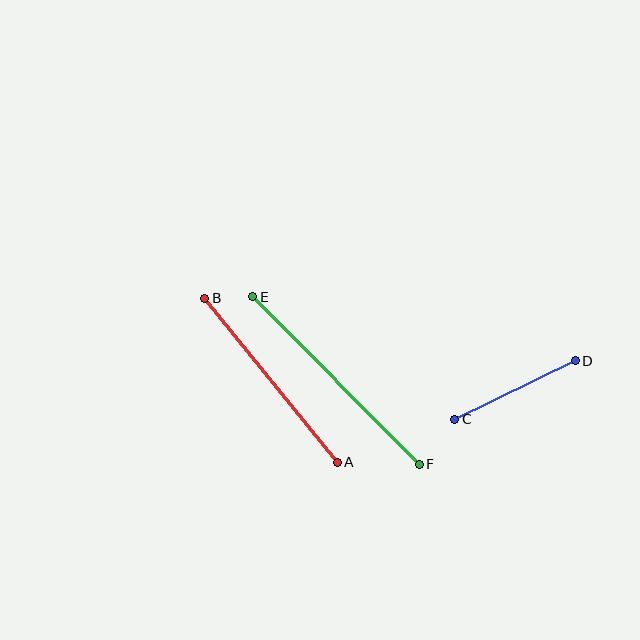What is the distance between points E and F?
The distance is approximately 236 pixels.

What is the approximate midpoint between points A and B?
The midpoint is at approximately (271, 380) pixels.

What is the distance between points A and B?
The distance is approximately 211 pixels.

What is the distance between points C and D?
The distance is approximately 134 pixels.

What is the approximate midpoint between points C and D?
The midpoint is at approximately (515, 390) pixels.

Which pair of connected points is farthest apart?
Points E and F are farthest apart.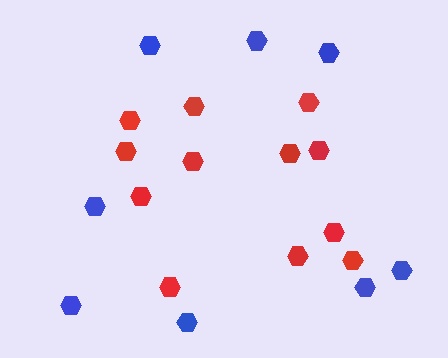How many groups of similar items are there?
There are 2 groups: one group of red hexagons (12) and one group of blue hexagons (8).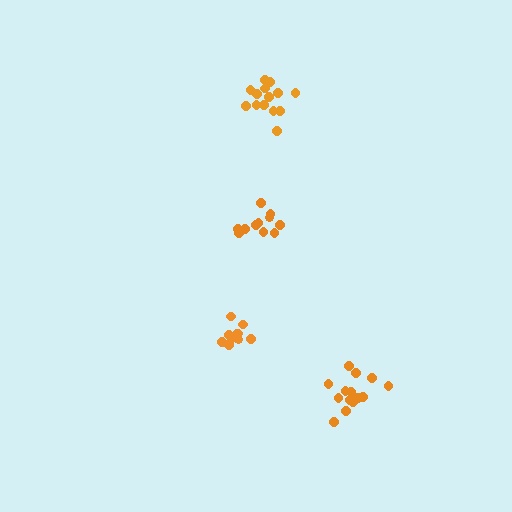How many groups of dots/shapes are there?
There are 4 groups.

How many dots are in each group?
Group 1: 14 dots, Group 2: 12 dots, Group 3: 10 dots, Group 4: 14 dots (50 total).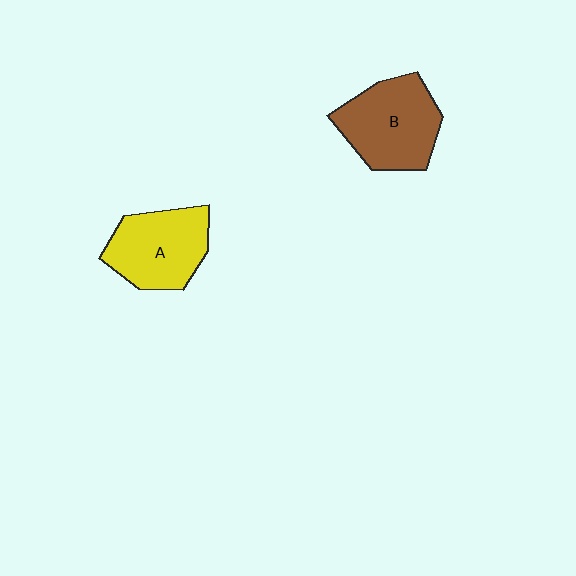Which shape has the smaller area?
Shape A (yellow).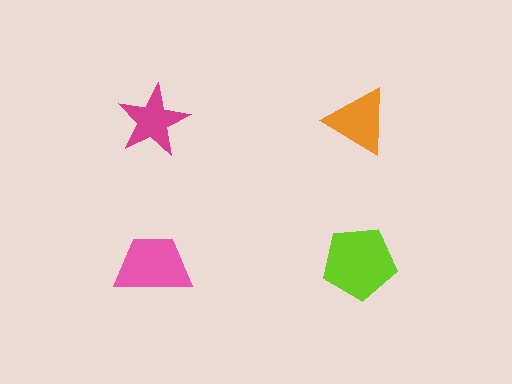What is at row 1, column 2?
An orange triangle.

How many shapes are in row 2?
2 shapes.